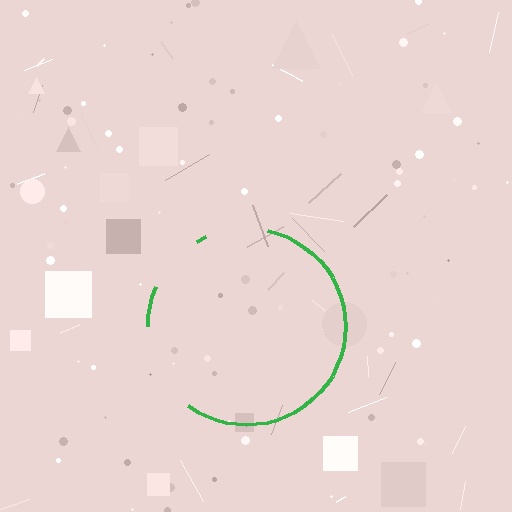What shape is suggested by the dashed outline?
The dashed outline suggests a circle.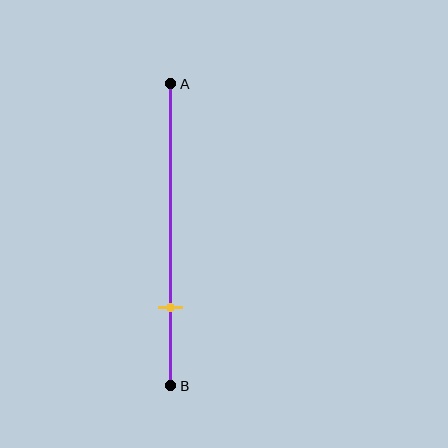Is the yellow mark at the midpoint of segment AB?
No, the mark is at about 75% from A, not at the 50% midpoint.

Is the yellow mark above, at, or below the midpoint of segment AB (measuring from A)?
The yellow mark is below the midpoint of segment AB.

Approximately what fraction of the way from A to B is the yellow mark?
The yellow mark is approximately 75% of the way from A to B.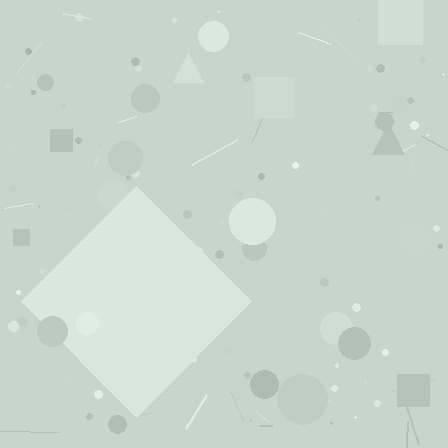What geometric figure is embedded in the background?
A diamond is embedded in the background.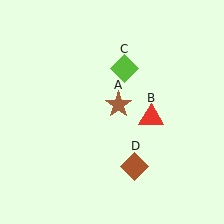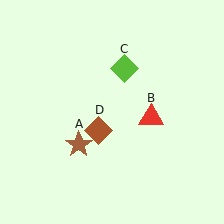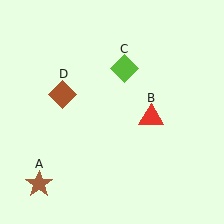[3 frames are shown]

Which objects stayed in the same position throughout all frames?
Red triangle (object B) and lime diamond (object C) remained stationary.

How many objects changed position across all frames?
2 objects changed position: brown star (object A), brown diamond (object D).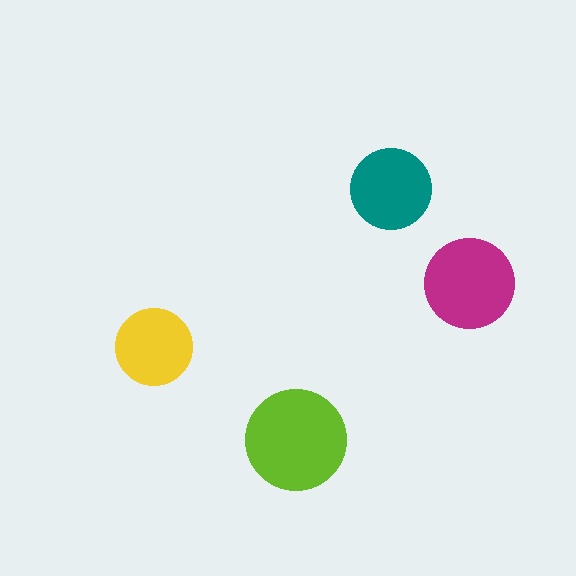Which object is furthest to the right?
The magenta circle is rightmost.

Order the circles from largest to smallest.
the lime one, the magenta one, the teal one, the yellow one.